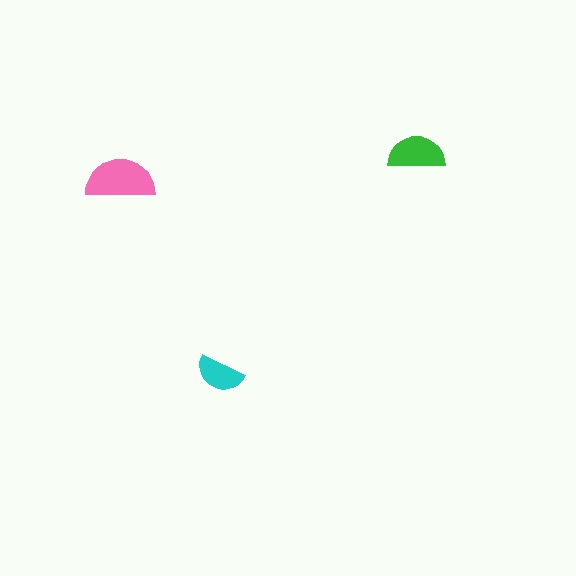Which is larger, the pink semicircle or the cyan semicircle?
The pink one.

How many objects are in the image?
There are 3 objects in the image.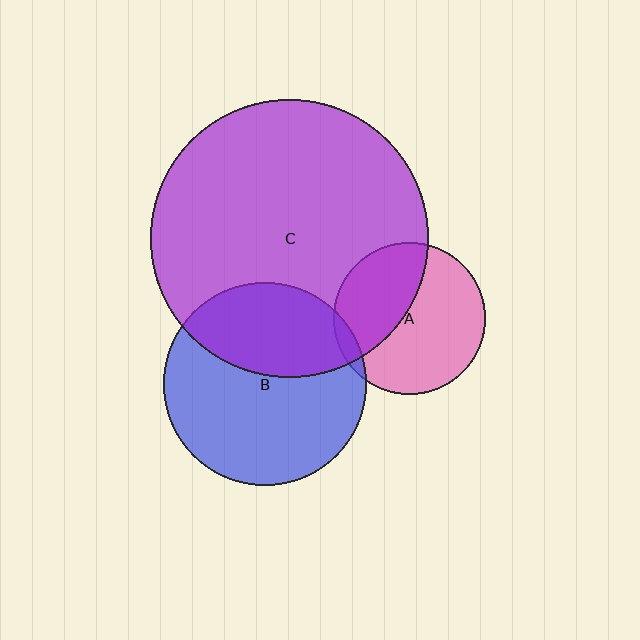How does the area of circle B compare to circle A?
Approximately 1.8 times.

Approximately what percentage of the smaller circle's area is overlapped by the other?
Approximately 5%.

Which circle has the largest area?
Circle C (purple).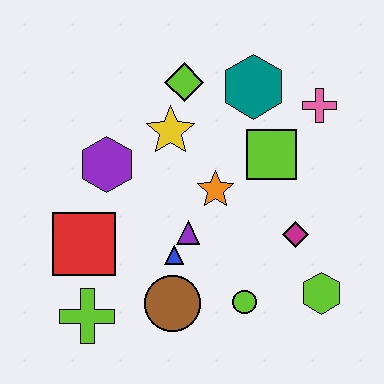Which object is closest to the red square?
The lime cross is closest to the red square.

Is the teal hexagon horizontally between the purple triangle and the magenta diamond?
Yes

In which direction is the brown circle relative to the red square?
The brown circle is to the right of the red square.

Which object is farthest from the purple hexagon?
The lime hexagon is farthest from the purple hexagon.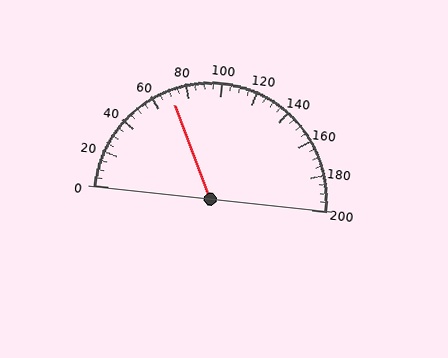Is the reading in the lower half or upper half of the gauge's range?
The reading is in the lower half of the range (0 to 200).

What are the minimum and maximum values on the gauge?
The gauge ranges from 0 to 200.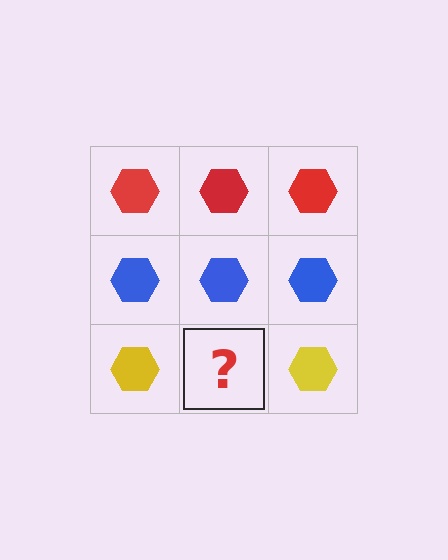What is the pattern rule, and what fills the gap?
The rule is that each row has a consistent color. The gap should be filled with a yellow hexagon.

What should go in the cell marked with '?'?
The missing cell should contain a yellow hexagon.